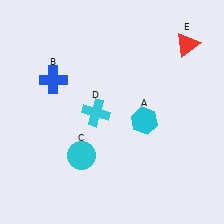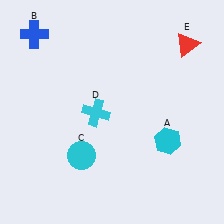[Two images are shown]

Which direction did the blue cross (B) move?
The blue cross (B) moved up.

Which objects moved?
The objects that moved are: the cyan hexagon (A), the blue cross (B).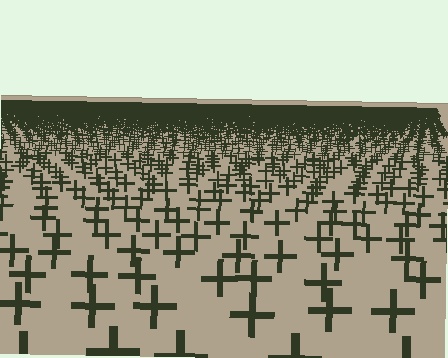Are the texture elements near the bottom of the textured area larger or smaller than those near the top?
Larger. Near the bottom, elements are closer to the viewer and appear at a bigger on-screen size.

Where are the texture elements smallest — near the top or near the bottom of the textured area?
Near the top.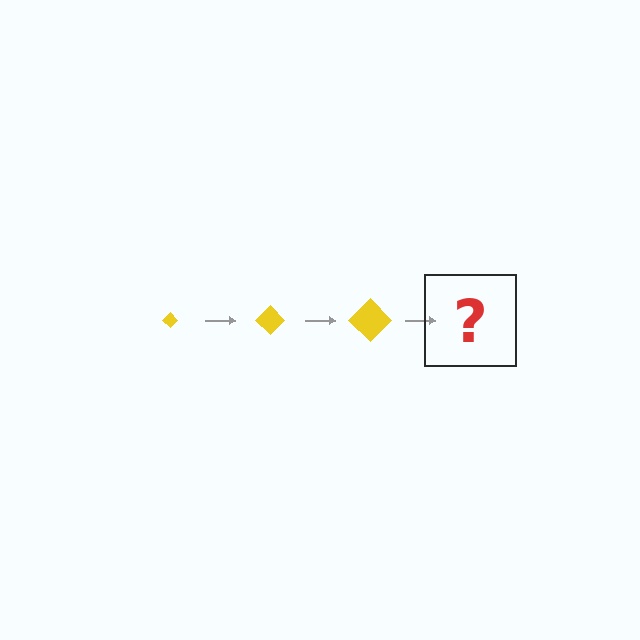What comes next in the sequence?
The next element should be a yellow diamond, larger than the previous one.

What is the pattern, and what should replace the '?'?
The pattern is that the diamond gets progressively larger each step. The '?' should be a yellow diamond, larger than the previous one.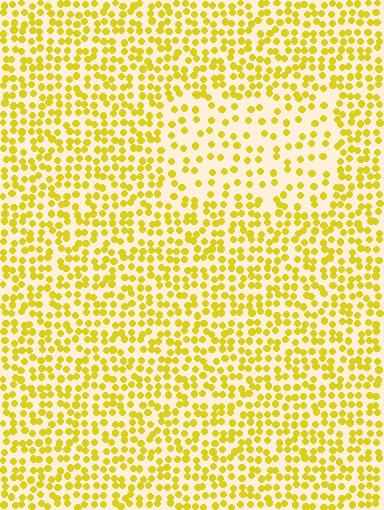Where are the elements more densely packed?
The elements are more densely packed outside the rectangle boundary.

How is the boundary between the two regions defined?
The boundary is defined by a change in element density (approximately 2.0x ratio). All elements are the same color, size, and shape.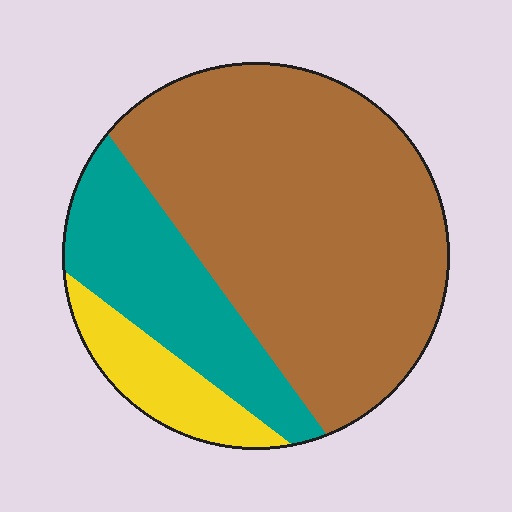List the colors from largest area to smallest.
From largest to smallest: brown, teal, yellow.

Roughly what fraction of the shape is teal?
Teal takes up less than a quarter of the shape.